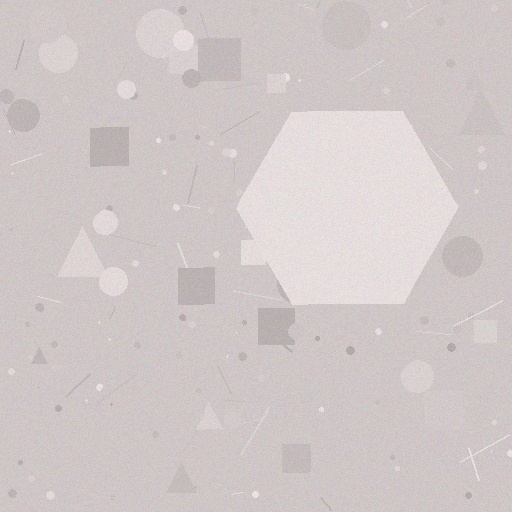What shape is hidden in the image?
A hexagon is hidden in the image.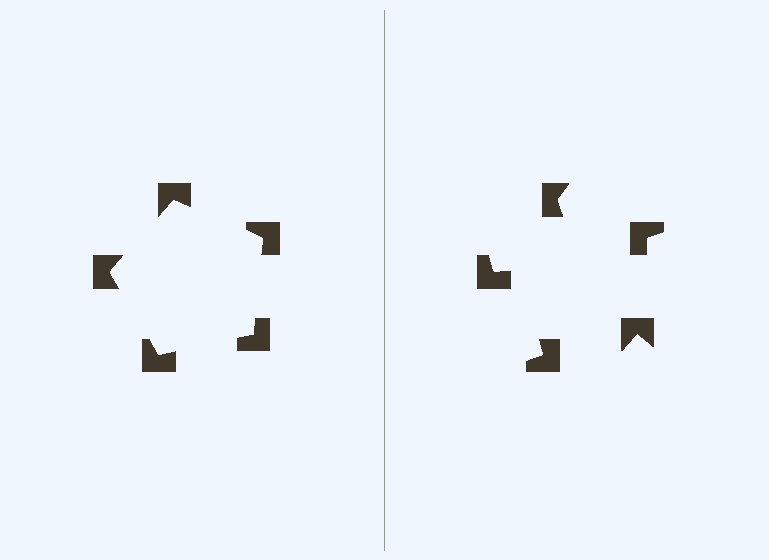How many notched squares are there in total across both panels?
10 — 5 on each side.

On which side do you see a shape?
An illusory pentagon appears on the left side. On the right side the wedge cuts are rotated, so no coherent shape forms.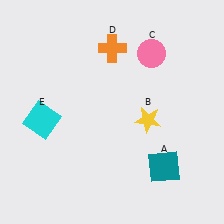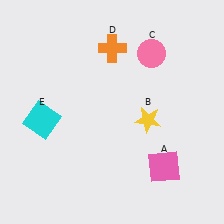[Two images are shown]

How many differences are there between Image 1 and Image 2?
There is 1 difference between the two images.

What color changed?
The square (A) changed from teal in Image 1 to pink in Image 2.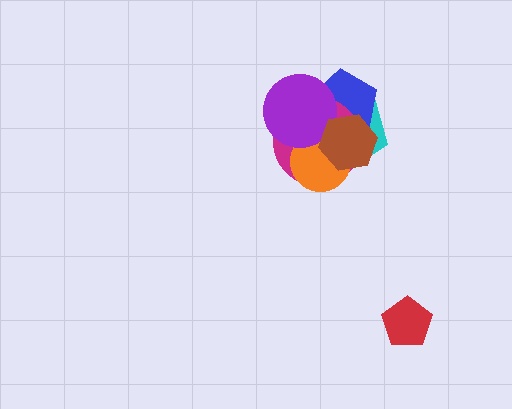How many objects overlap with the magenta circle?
5 objects overlap with the magenta circle.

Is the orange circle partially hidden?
Yes, it is partially covered by another shape.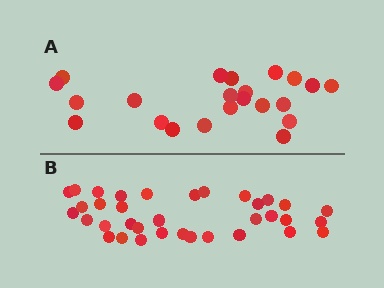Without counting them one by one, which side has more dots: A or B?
Region B (the bottom region) has more dots.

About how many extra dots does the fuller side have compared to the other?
Region B has approximately 15 more dots than region A.